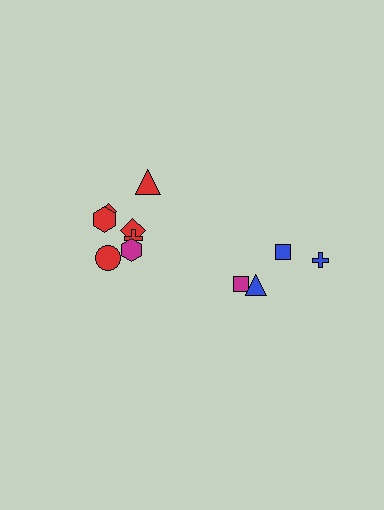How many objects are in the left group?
There are 7 objects.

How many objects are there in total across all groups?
There are 11 objects.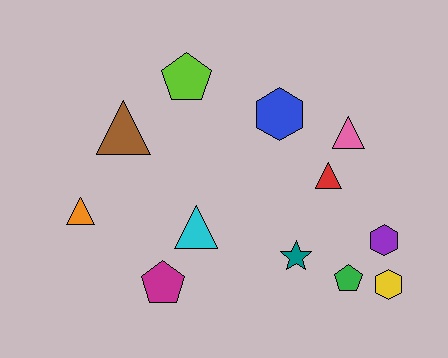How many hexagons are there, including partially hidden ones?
There are 3 hexagons.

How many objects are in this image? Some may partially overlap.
There are 12 objects.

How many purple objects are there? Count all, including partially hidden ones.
There is 1 purple object.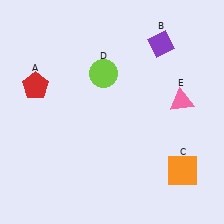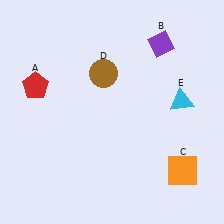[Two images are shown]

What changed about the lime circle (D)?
In Image 1, D is lime. In Image 2, it changed to brown.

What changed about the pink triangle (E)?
In Image 1, E is pink. In Image 2, it changed to cyan.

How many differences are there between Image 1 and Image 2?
There are 2 differences between the two images.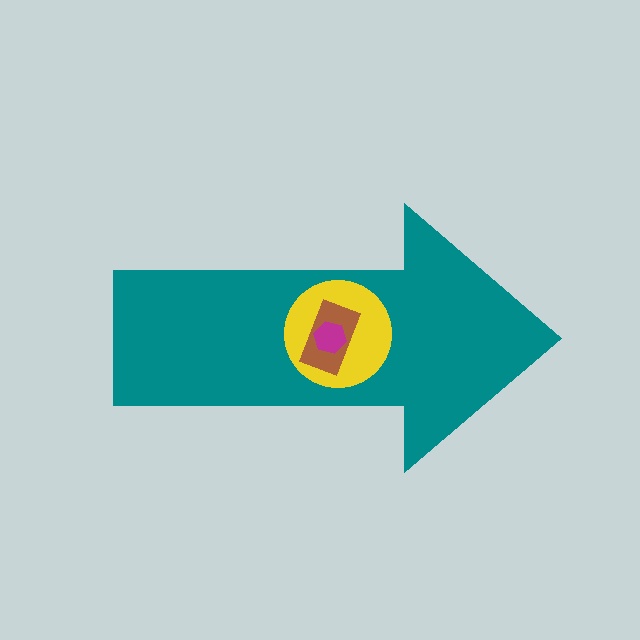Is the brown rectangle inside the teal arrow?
Yes.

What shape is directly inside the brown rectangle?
The magenta hexagon.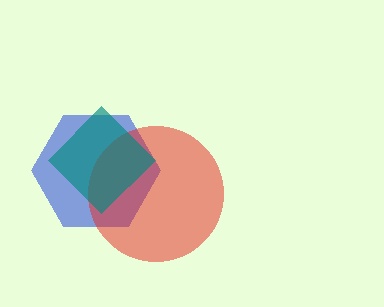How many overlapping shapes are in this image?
There are 3 overlapping shapes in the image.